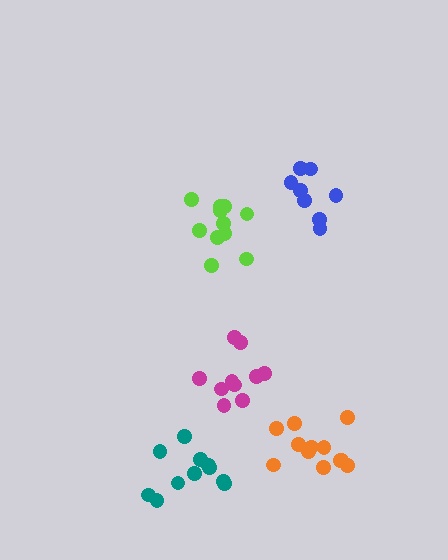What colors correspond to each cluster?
The clusters are colored: lime, magenta, orange, blue, teal.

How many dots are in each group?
Group 1: 11 dots, Group 2: 10 dots, Group 3: 12 dots, Group 4: 8 dots, Group 5: 11 dots (52 total).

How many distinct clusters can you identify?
There are 5 distinct clusters.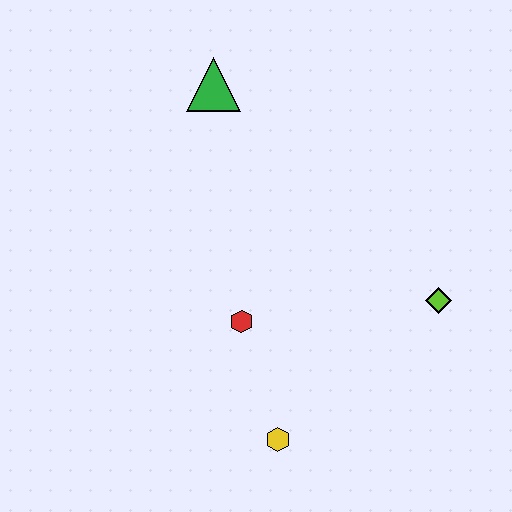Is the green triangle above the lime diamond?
Yes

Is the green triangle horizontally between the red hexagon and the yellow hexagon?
No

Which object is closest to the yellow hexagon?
The red hexagon is closest to the yellow hexagon.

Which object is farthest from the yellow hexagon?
The green triangle is farthest from the yellow hexagon.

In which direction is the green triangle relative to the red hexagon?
The green triangle is above the red hexagon.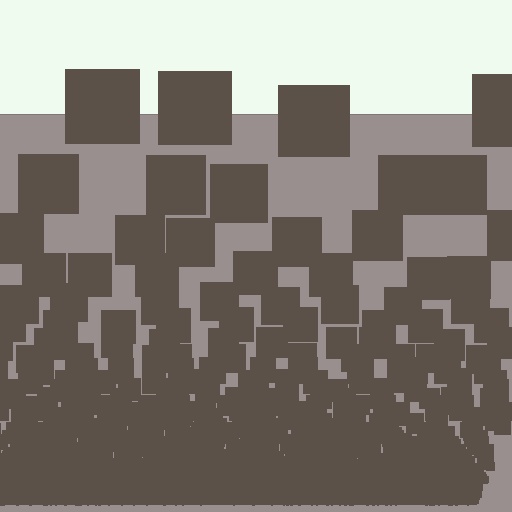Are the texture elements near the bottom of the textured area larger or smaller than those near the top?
Smaller. The gradient is inverted — elements near the bottom are smaller and denser.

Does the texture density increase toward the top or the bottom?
Density increases toward the bottom.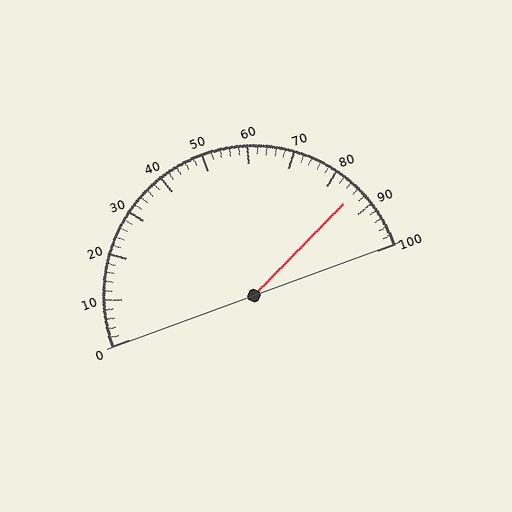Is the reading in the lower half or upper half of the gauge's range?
The reading is in the upper half of the range (0 to 100).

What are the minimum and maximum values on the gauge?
The gauge ranges from 0 to 100.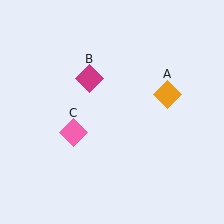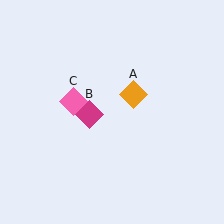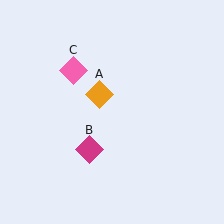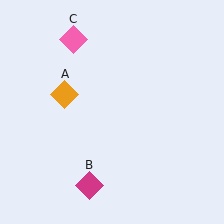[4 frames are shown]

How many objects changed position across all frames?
3 objects changed position: orange diamond (object A), magenta diamond (object B), pink diamond (object C).